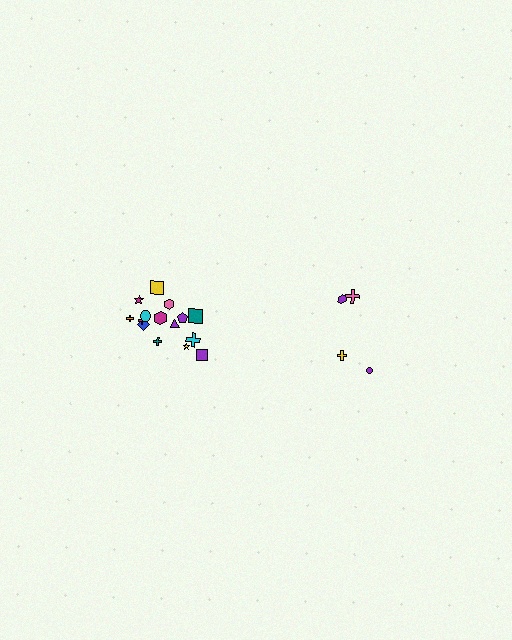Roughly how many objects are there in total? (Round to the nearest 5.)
Roughly 20 objects in total.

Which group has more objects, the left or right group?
The left group.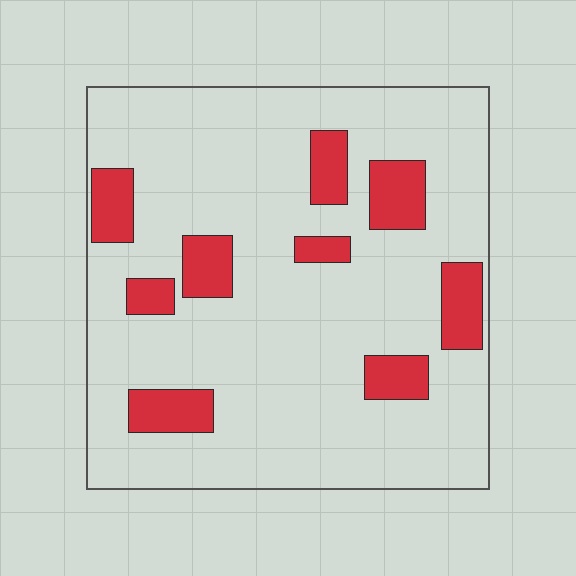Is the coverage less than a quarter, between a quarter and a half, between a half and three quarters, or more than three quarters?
Less than a quarter.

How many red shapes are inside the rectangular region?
9.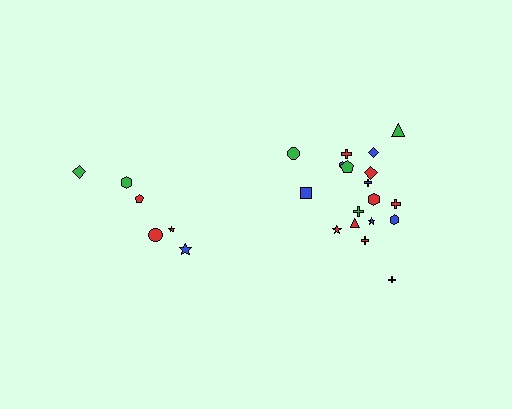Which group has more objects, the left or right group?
The right group.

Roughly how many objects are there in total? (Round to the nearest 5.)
Roughly 25 objects in total.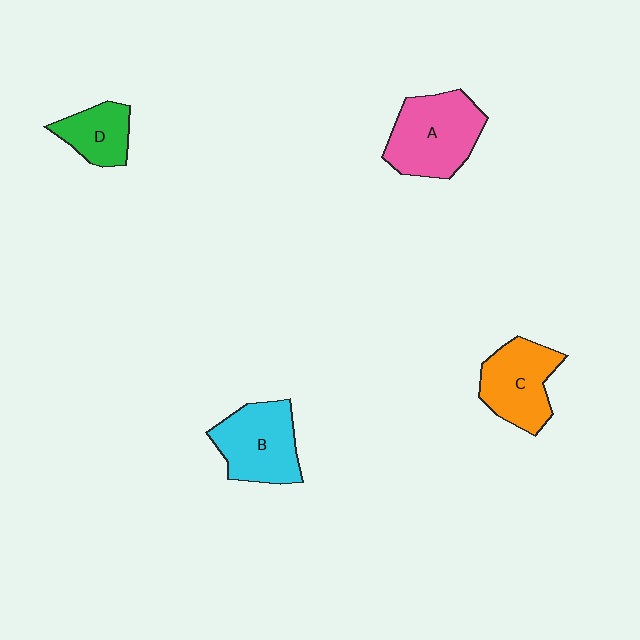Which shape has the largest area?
Shape A (pink).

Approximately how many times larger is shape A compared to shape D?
Approximately 1.8 times.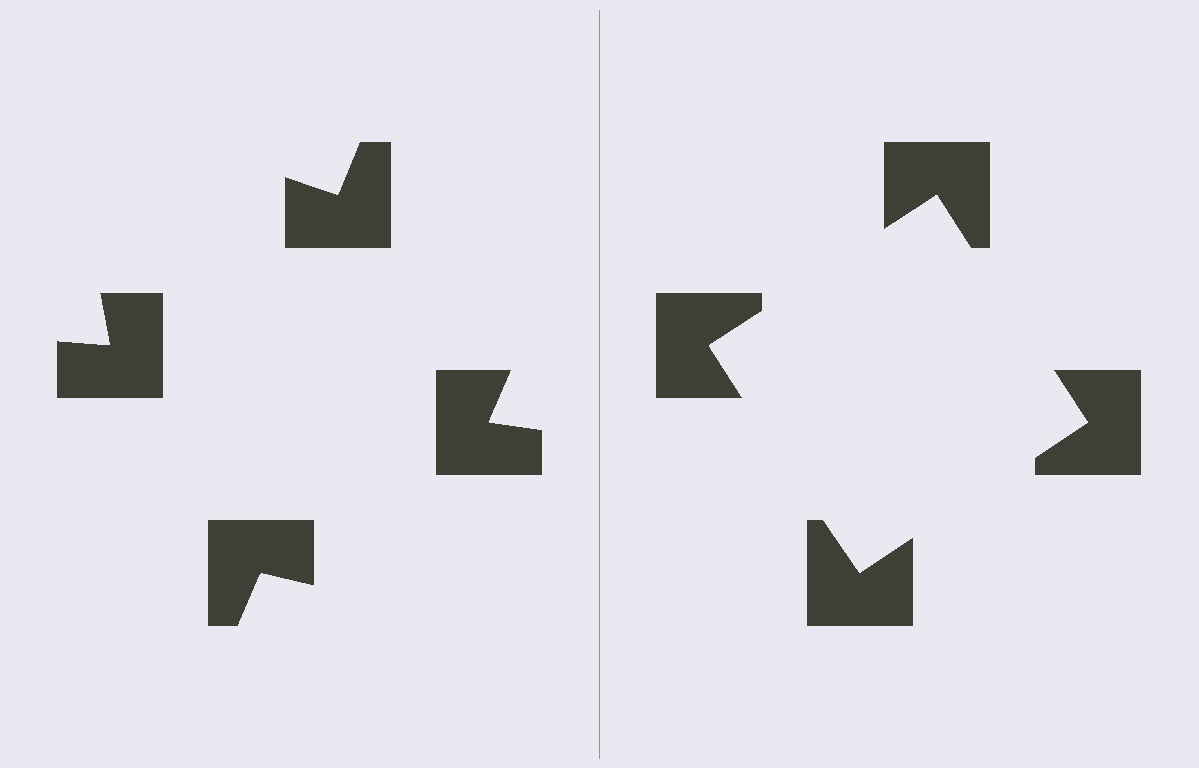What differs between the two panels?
The notched squares are positioned identically on both sides; only the wedge orientations differ. On the right they align to a square; on the left they are misaligned.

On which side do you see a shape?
An illusory square appears on the right side. On the left side the wedge cuts are rotated, so no coherent shape forms.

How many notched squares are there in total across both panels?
8 — 4 on each side.